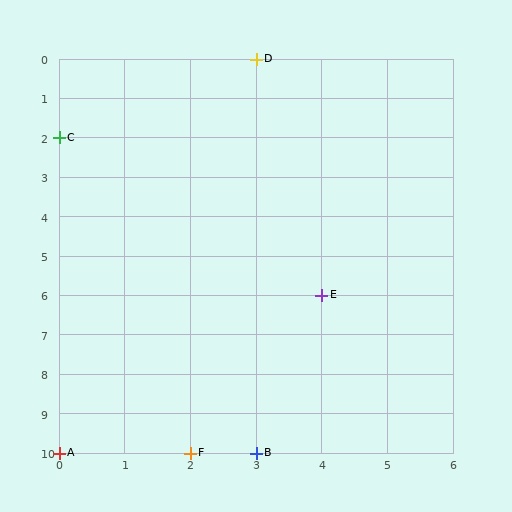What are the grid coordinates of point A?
Point A is at grid coordinates (0, 10).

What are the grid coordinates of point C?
Point C is at grid coordinates (0, 2).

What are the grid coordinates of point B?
Point B is at grid coordinates (3, 10).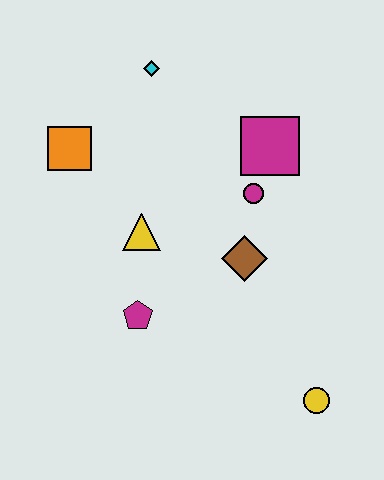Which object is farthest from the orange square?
The yellow circle is farthest from the orange square.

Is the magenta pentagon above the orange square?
No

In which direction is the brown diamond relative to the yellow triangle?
The brown diamond is to the right of the yellow triangle.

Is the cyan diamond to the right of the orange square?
Yes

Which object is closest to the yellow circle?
The brown diamond is closest to the yellow circle.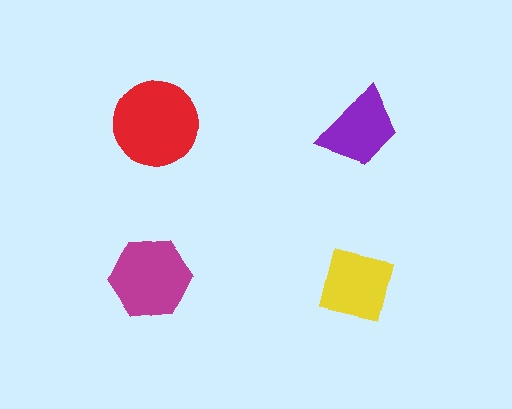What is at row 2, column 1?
A magenta hexagon.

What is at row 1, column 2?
A purple trapezoid.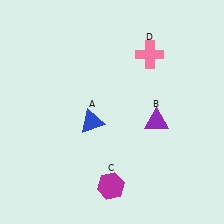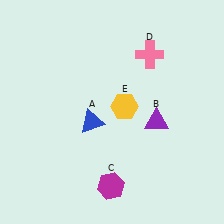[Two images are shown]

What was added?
A yellow hexagon (E) was added in Image 2.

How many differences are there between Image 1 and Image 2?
There is 1 difference between the two images.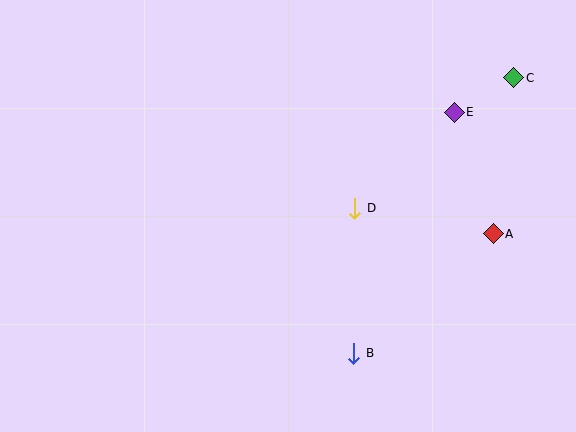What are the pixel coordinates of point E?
Point E is at (454, 112).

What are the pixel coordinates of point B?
Point B is at (354, 353).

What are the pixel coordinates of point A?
Point A is at (493, 234).